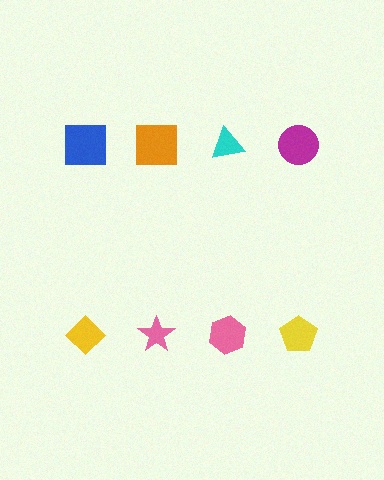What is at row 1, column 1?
A blue square.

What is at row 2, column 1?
A yellow diamond.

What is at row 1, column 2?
An orange square.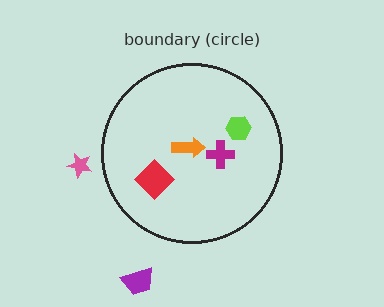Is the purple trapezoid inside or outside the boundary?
Outside.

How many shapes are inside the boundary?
4 inside, 2 outside.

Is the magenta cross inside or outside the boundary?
Inside.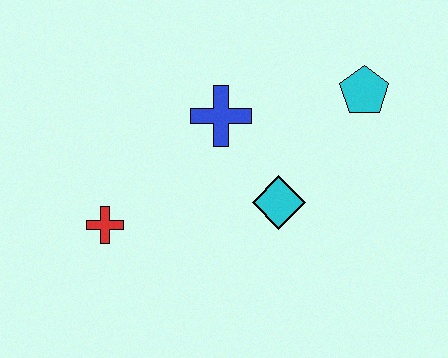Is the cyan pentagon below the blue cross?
No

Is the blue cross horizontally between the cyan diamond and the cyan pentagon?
No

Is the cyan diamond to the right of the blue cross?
Yes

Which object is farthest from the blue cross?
The red cross is farthest from the blue cross.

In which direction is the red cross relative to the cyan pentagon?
The red cross is to the left of the cyan pentagon.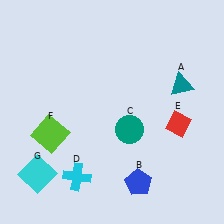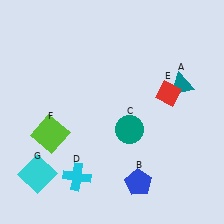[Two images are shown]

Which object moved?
The red diamond (E) moved up.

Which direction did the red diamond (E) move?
The red diamond (E) moved up.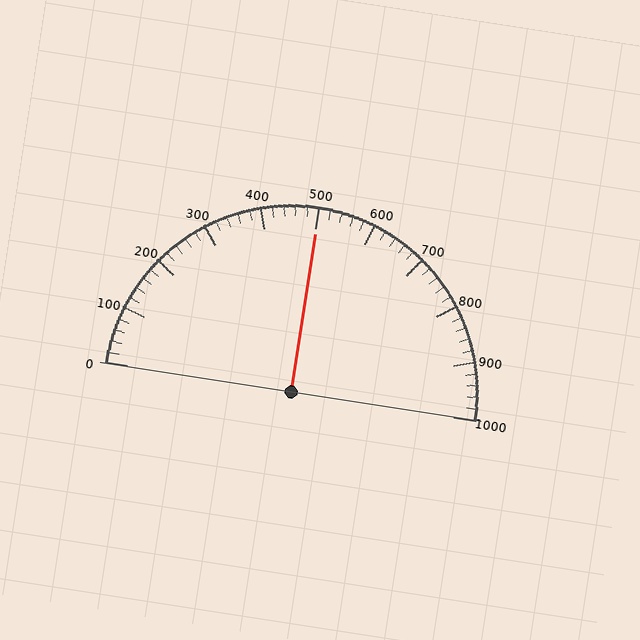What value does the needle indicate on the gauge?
The needle indicates approximately 500.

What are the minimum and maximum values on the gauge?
The gauge ranges from 0 to 1000.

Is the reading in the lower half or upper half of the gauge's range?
The reading is in the upper half of the range (0 to 1000).